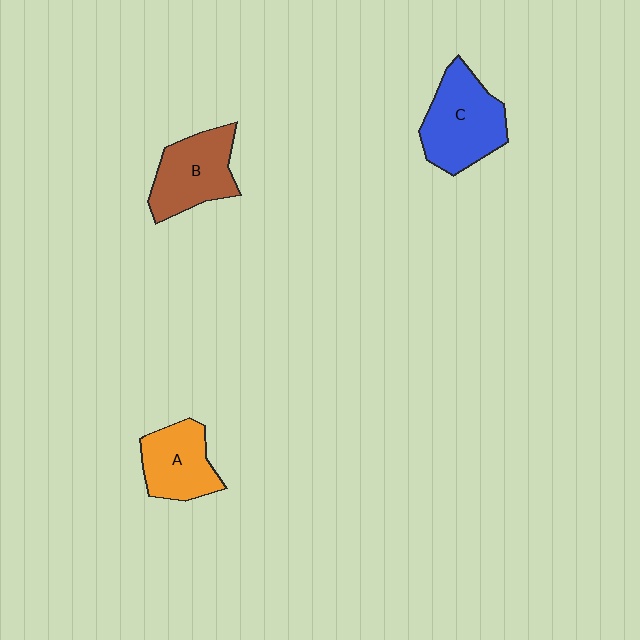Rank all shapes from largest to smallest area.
From largest to smallest: C (blue), B (brown), A (orange).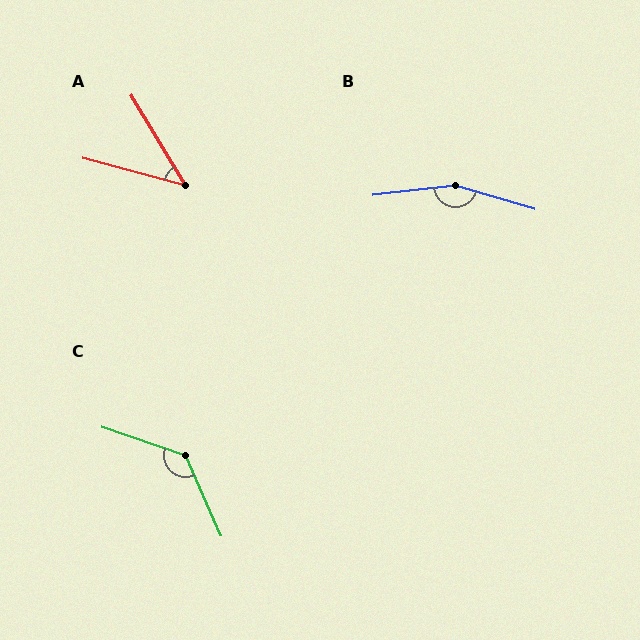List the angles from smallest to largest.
A (44°), C (133°), B (157°).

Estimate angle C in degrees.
Approximately 133 degrees.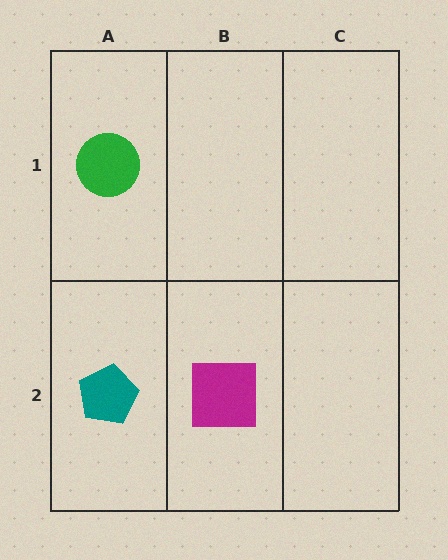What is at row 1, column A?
A green circle.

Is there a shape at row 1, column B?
No, that cell is empty.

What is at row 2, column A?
A teal pentagon.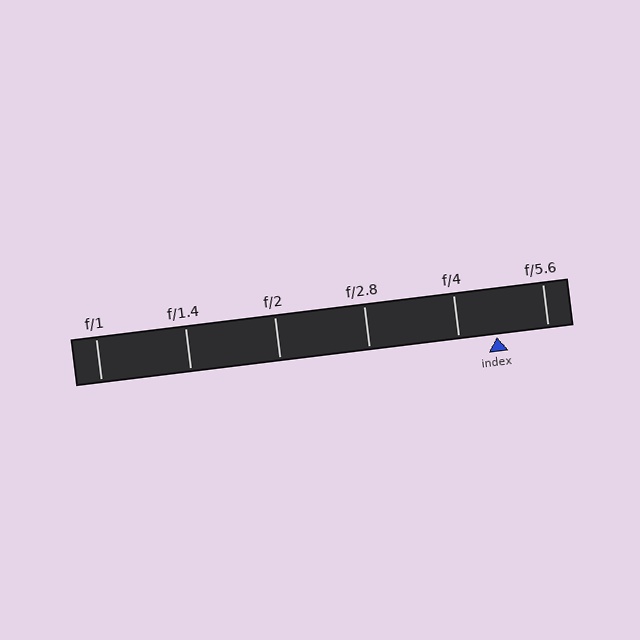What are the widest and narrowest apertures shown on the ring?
The widest aperture shown is f/1 and the narrowest is f/5.6.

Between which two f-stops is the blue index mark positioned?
The index mark is between f/4 and f/5.6.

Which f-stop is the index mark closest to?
The index mark is closest to f/4.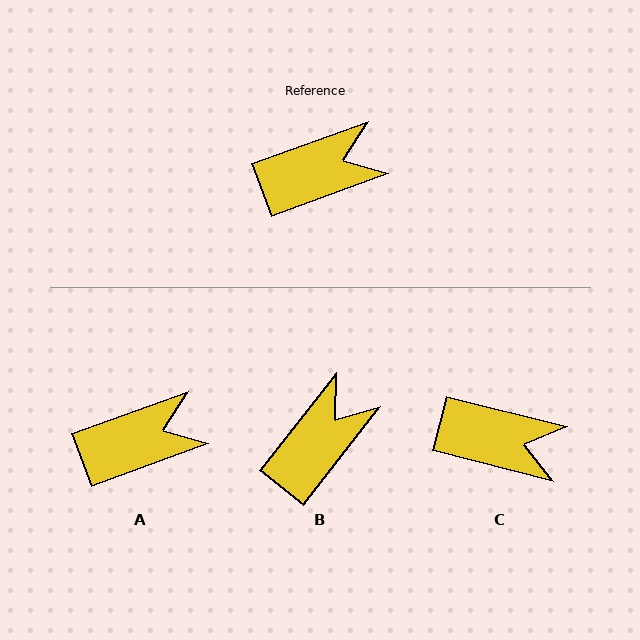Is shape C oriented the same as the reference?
No, it is off by about 34 degrees.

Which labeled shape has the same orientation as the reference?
A.